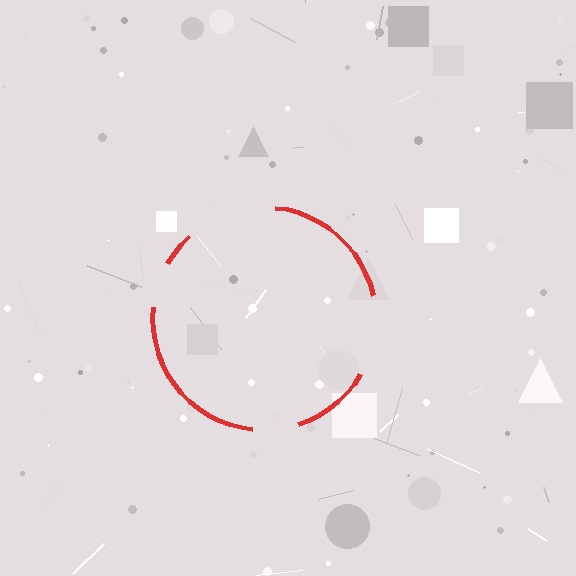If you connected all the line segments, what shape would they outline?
They would outline a circle.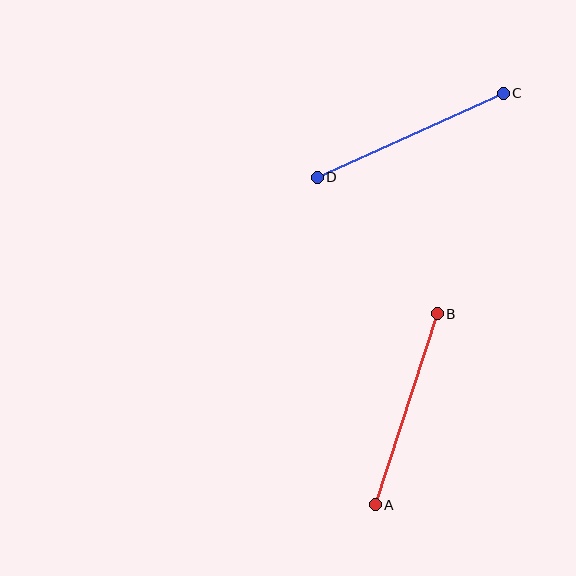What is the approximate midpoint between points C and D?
The midpoint is at approximately (410, 135) pixels.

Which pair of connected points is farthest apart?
Points C and D are farthest apart.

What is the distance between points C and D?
The distance is approximately 204 pixels.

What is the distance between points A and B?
The distance is approximately 201 pixels.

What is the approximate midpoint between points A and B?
The midpoint is at approximately (406, 409) pixels.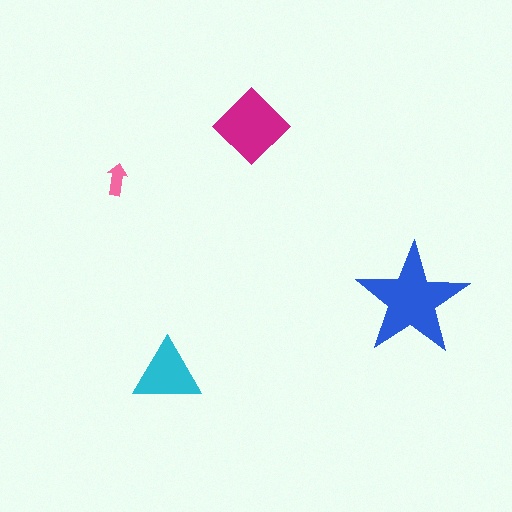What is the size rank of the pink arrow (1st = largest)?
4th.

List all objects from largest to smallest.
The blue star, the magenta diamond, the cyan triangle, the pink arrow.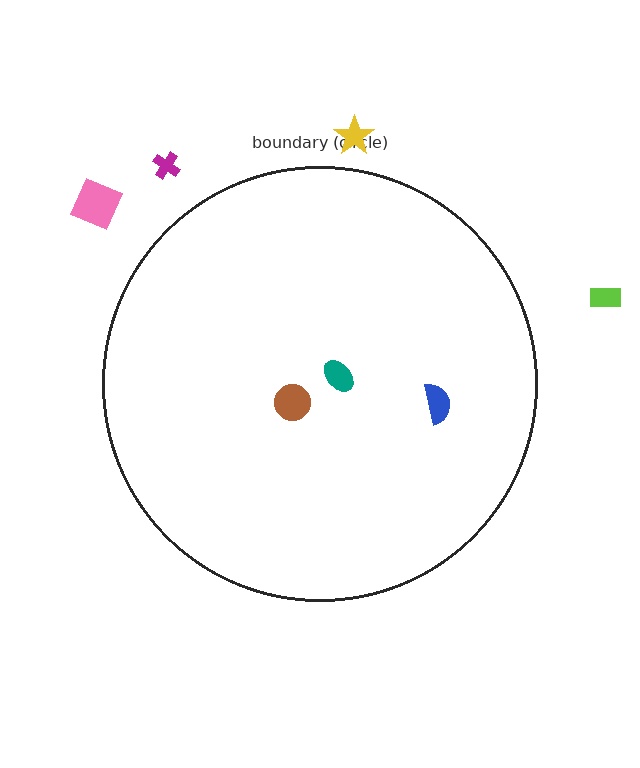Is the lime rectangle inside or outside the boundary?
Outside.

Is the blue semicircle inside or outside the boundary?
Inside.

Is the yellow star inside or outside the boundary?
Outside.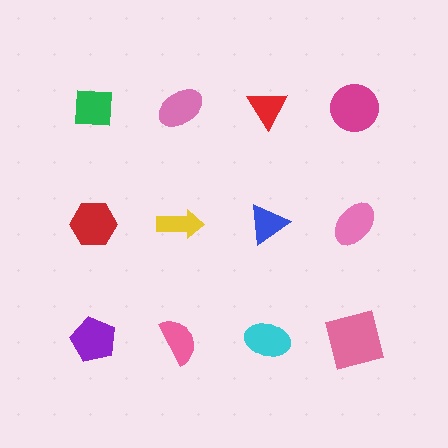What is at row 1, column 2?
A pink ellipse.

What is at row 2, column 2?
A yellow arrow.